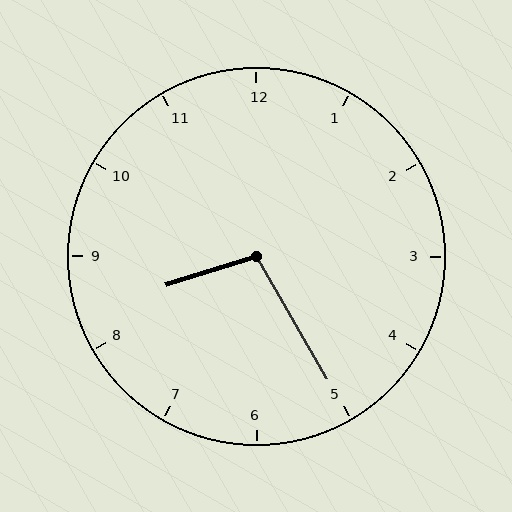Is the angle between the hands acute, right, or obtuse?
It is obtuse.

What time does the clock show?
8:25.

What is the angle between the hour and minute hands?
Approximately 102 degrees.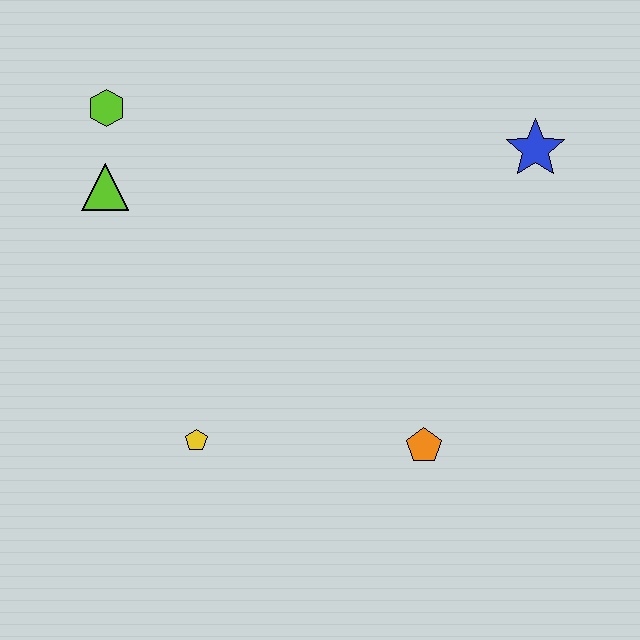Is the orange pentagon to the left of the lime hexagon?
No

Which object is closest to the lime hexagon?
The lime triangle is closest to the lime hexagon.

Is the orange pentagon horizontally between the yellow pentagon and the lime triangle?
No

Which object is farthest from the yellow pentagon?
The blue star is farthest from the yellow pentagon.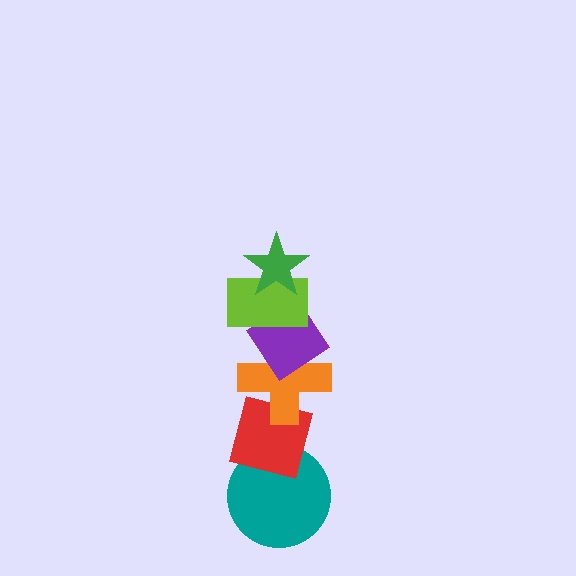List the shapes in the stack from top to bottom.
From top to bottom: the green star, the lime rectangle, the purple diamond, the orange cross, the red square, the teal circle.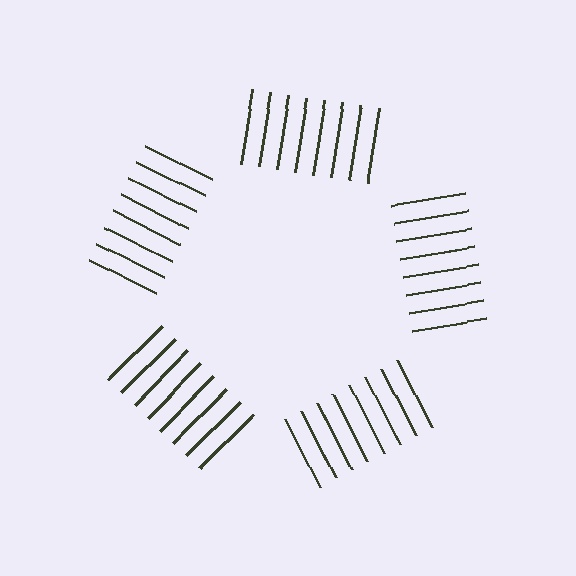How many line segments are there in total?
40 — 8 along each of the 5 edges.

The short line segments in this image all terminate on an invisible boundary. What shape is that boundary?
An illusory pentagon — the line segments terminate on its edges but no continuous stroke is drawn.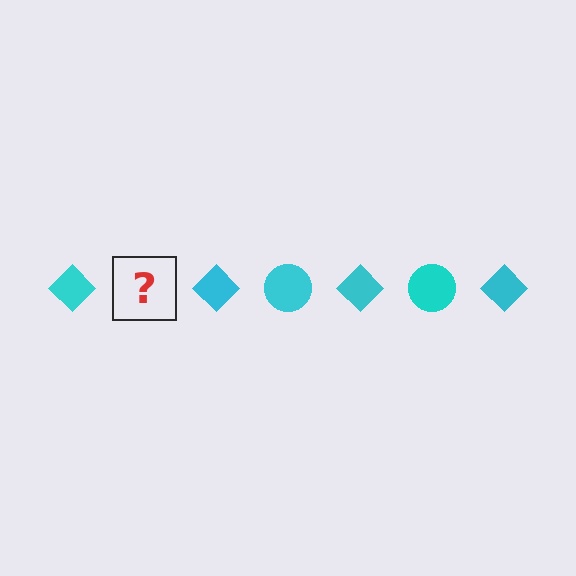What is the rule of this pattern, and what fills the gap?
The rule is that the pattern cycles through diamond, circle shapes in cyan. The gap should be filled with a cyan circle.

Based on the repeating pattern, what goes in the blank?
The blank should be a cyan circle.